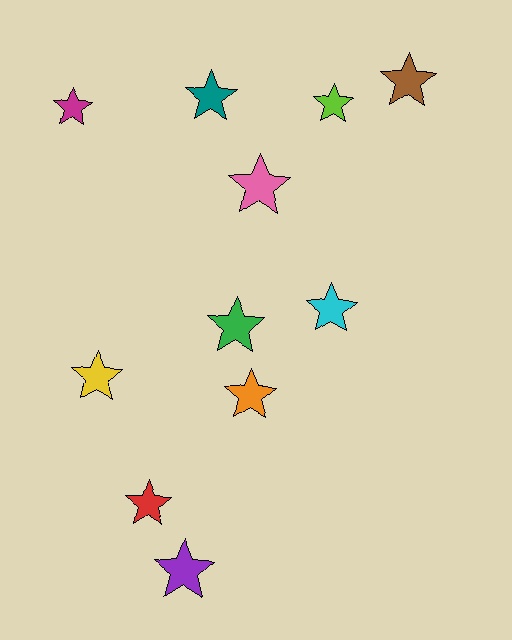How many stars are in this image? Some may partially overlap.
There are 11 stars.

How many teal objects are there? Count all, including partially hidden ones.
There is 1 teal object.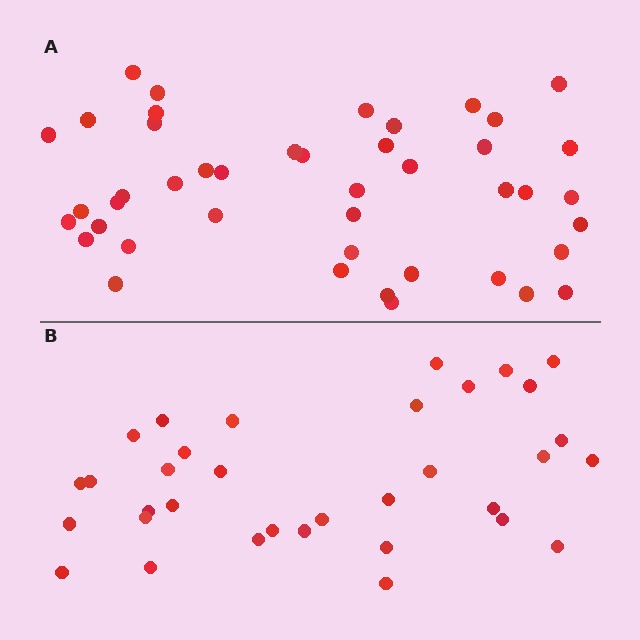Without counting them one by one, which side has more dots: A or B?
Region A (the top region) has more dots.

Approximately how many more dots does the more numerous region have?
Region A has roughly 10 or so more dots than region B.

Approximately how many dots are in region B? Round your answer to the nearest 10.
About 30 dots. (The exact count is 34, which rounds to 30.)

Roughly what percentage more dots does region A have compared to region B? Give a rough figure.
About 30% more.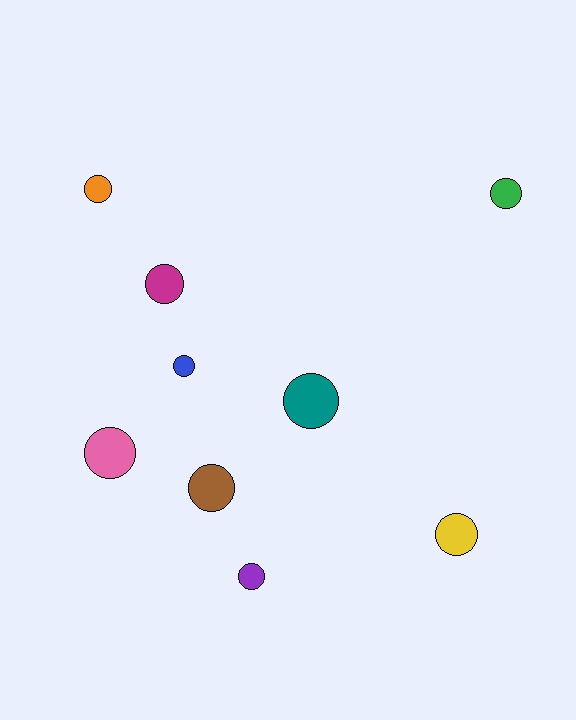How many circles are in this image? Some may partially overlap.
There are 9 circles.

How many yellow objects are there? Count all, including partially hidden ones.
There is 1 yellow object.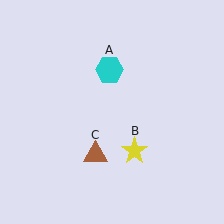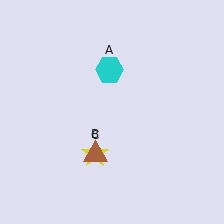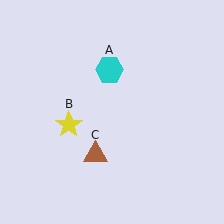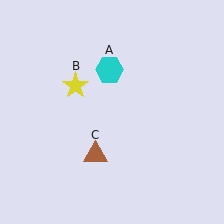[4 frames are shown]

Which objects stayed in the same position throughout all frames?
Cyan hexagon (object A) and brown triangle (object C) remained stationary.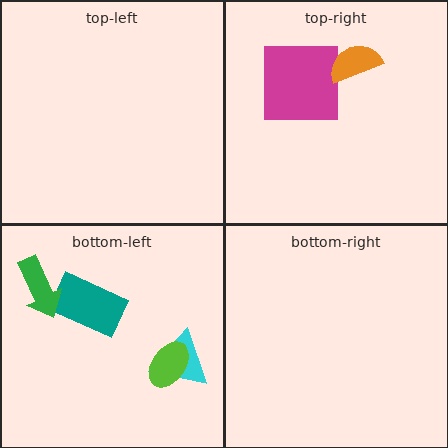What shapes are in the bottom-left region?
The teal rectangle, the green arrow, the cyan triangle, the lime ellipse.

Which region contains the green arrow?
The bottom-left region.